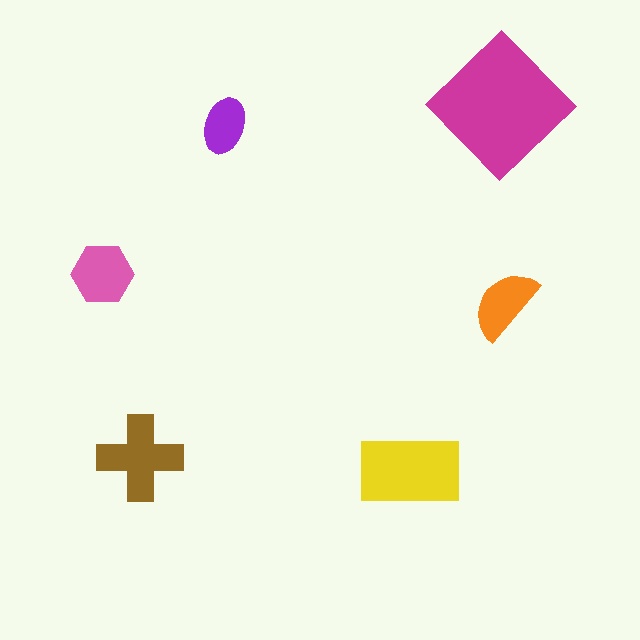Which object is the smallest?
The purple ellipse.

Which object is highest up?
The magenta diamond is topmost.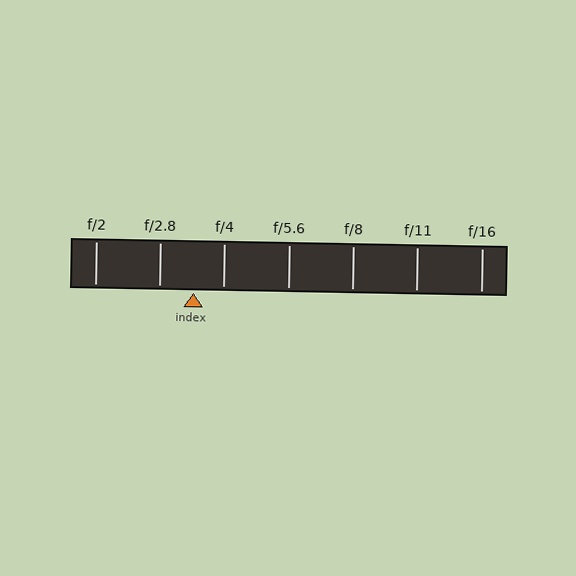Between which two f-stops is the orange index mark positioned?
The index mark is between f/2.8 and f/4.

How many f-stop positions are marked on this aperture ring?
There are 7 f-stop positions marked.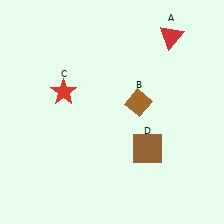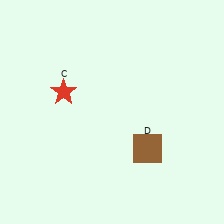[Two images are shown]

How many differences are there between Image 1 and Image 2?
There are 2 differences between the two images.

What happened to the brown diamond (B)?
The brown diamond (B) was removed in Image 2. It was in the top-right area of Image 1.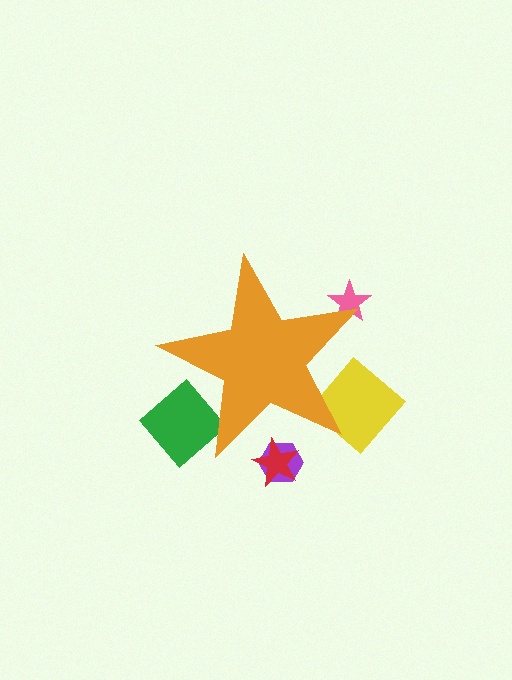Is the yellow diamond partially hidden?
Yes, the yellow diamond is partially hidden behind the orange star.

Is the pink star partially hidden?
Yes, the pink star is partially hidden behind the orange star.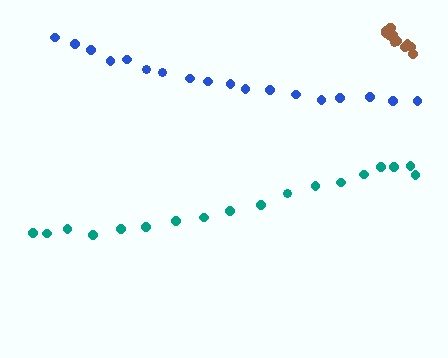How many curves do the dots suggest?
There are 3 distinct paths.